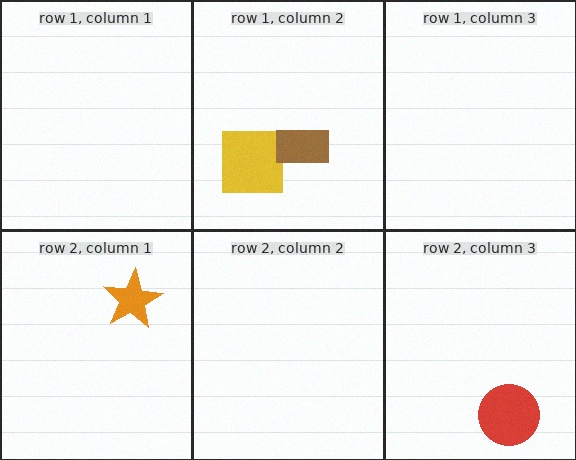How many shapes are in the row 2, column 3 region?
1.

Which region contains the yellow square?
The row 1, column 2 region.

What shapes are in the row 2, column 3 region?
The red circle.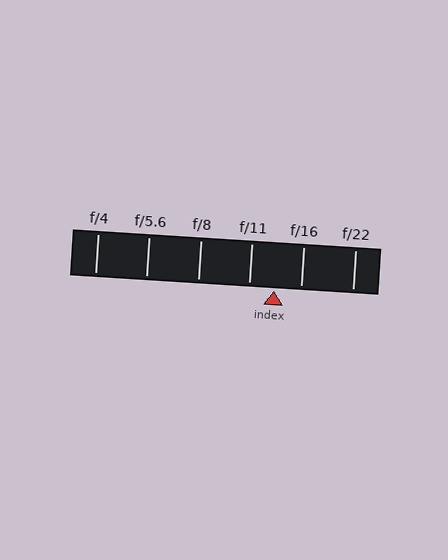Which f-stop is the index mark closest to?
The index mark is closest to f/11.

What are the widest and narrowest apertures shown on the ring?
The widest aperture shown is f/4 and the narrowest is f/22.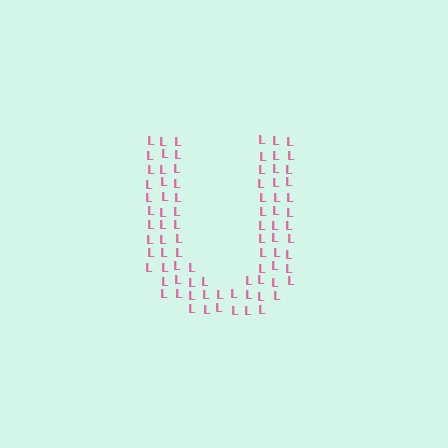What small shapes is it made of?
It is made of small letter L's.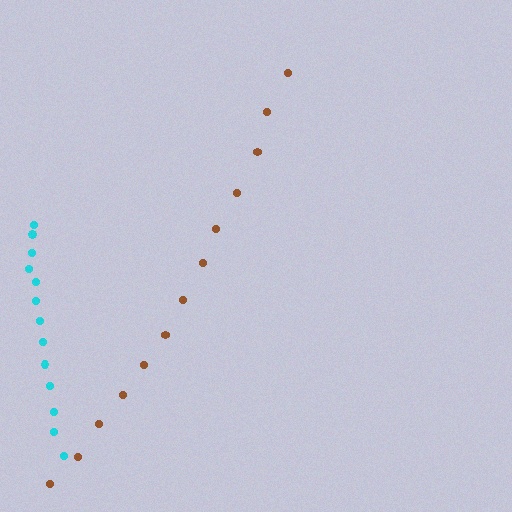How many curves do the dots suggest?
There are 2 distinct paths.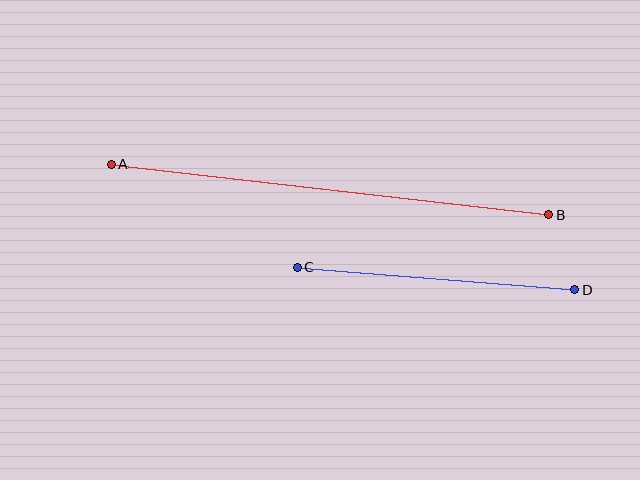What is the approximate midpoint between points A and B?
The midpoint is at approximately (330, 189) pixels.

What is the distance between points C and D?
The distance is approximately 278 pixels.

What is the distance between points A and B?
The distance is approximately 441 pixels.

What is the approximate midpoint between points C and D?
The midpoint is at approximately (436, 279) pixels.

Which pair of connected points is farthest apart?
Points A and B are farthest apart.